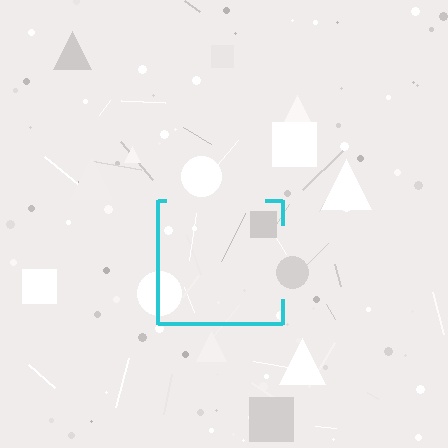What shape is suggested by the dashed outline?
The dashed outline suggests a square.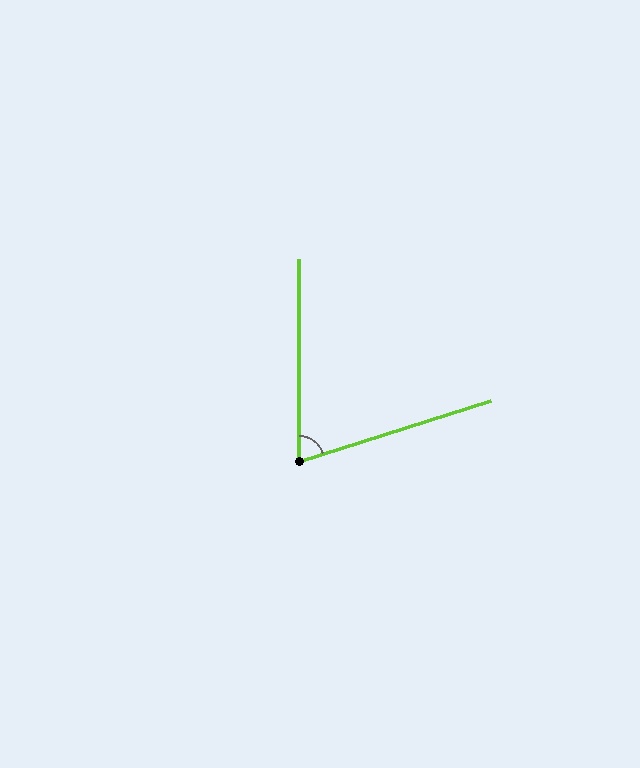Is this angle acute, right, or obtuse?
It is acute.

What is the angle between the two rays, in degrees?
Approximately 72 degrees.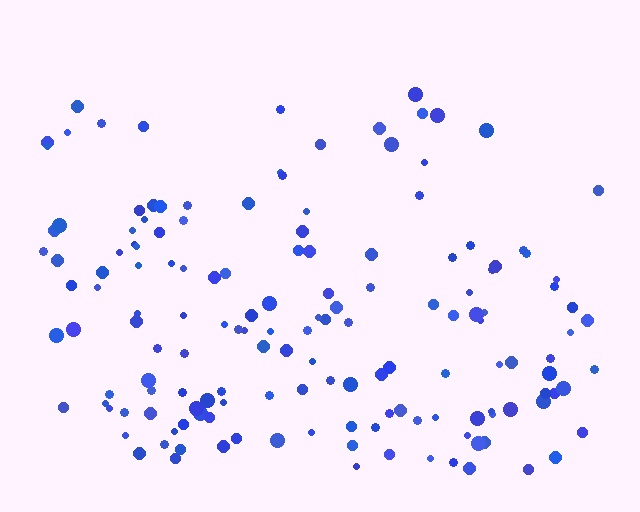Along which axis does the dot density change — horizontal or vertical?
Vertical.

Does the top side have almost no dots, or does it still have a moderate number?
Still a moderate number, just noticeably fewer than the bottom.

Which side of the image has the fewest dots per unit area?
The top.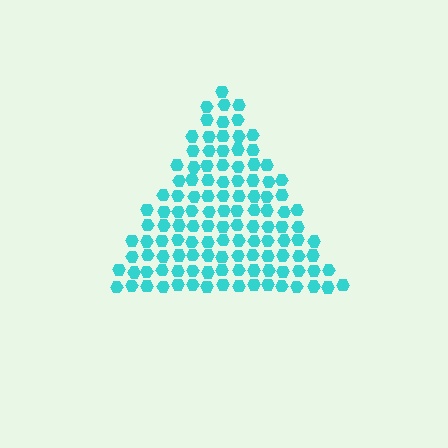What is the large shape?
The large shape is a triangle.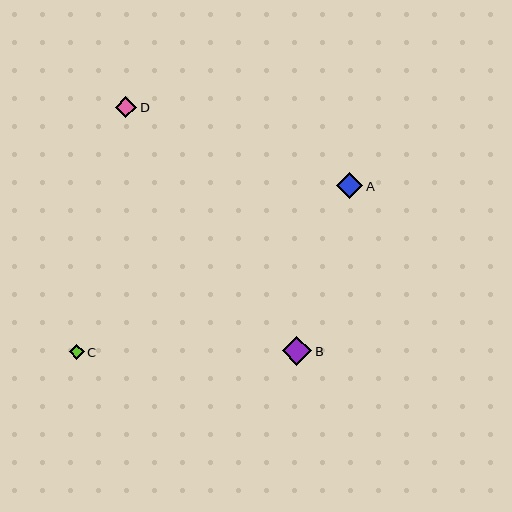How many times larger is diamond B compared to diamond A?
Diamond B is approximately 1.1 times the size of diamond A.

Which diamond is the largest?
Diamond B is the largest with a size of approximately 29 pixels.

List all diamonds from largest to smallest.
From largest to smallest: B, A, D, C.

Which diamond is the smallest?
Diamond C is the smallest with a size of approximately 15 pixels.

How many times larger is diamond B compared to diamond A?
Diamond B is approximately 1.1 times the size of diamond A.